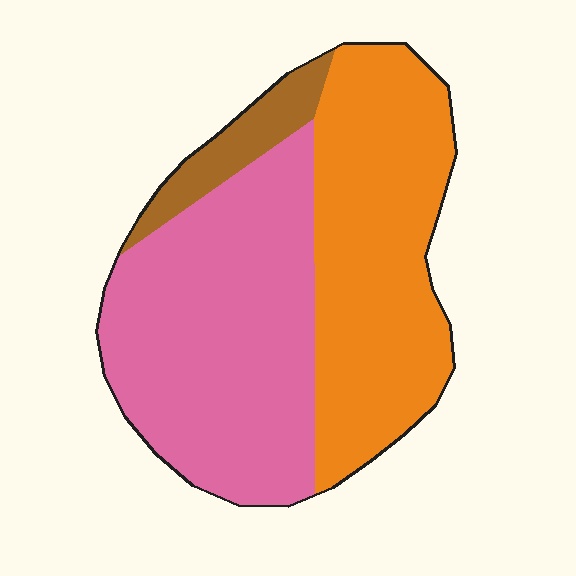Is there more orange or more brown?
Orange.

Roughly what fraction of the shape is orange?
Orange covers 42% of the shape.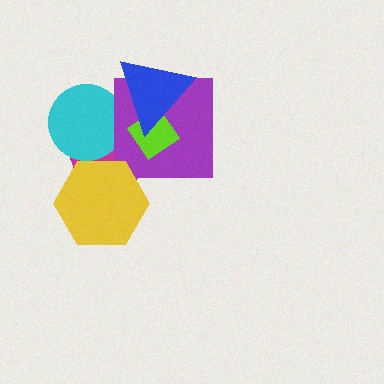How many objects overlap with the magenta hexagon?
5 objects overlap with the magenta hexagon.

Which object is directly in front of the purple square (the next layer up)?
The lime diamond is directly in front of the purple square.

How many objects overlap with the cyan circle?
3 objects overlap with the cyan circle.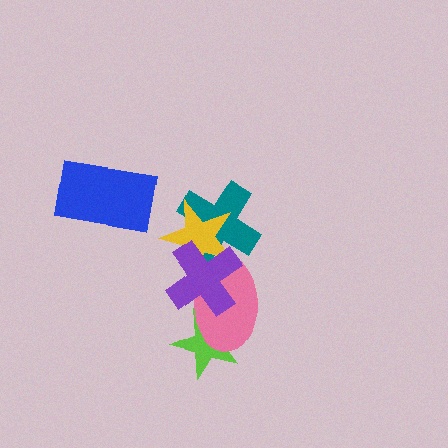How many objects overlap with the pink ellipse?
4 objects overlap with the pink ellipse.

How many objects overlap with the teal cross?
3 objects overlap with the teal cross.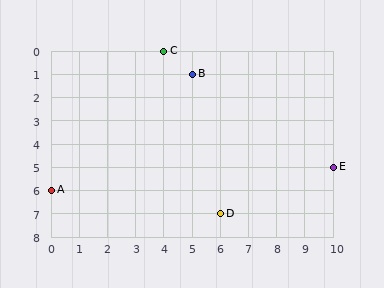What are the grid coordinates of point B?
Point B is at grid coordinates (5, 1).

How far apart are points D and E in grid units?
Points D and E are 4 columns and 2 rows apart (about 4.5 grid units diagonally).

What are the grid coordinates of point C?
Point C is at grid coordinates (4, 0).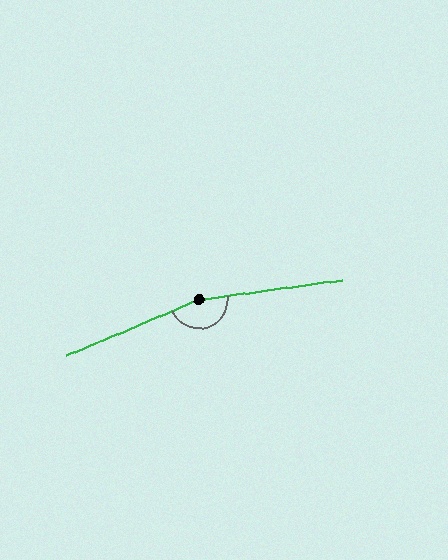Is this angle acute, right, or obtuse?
It is obtuse.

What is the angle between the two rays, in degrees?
Approximately 165 degrees.